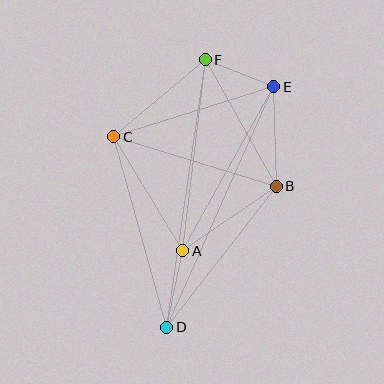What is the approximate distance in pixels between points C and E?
The distance between C and E is approximately 167 pixels.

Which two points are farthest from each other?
Points D and F are farthest from each other.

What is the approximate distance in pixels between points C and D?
The distance between C and D is approximately 197 pixels.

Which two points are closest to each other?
Points E and F are closest to each other.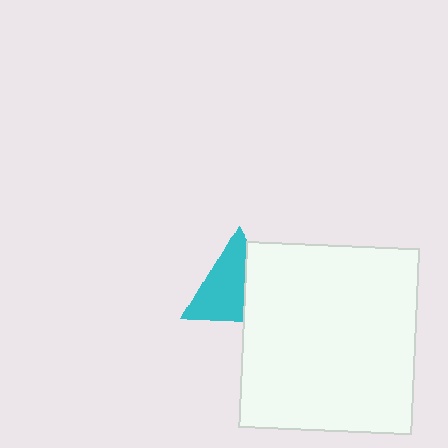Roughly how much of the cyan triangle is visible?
About half of it is visible (roughly 63%).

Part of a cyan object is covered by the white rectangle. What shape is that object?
It is a triangle.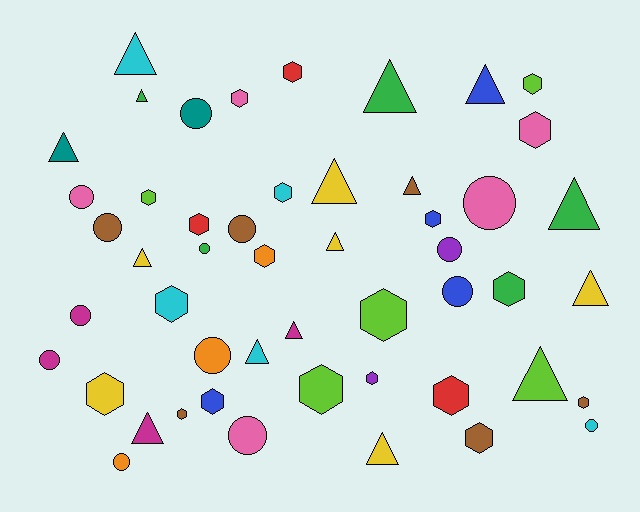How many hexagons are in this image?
There are 20 hexagons.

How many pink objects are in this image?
There are 5 pink objects.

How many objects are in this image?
There are 50 objects.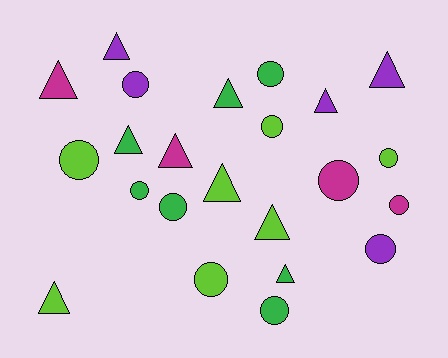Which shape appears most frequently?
Circle, with 12 objects.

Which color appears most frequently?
Lime, with 7 objects.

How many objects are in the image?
There are 23 objects.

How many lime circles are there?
There are 4 lime circles.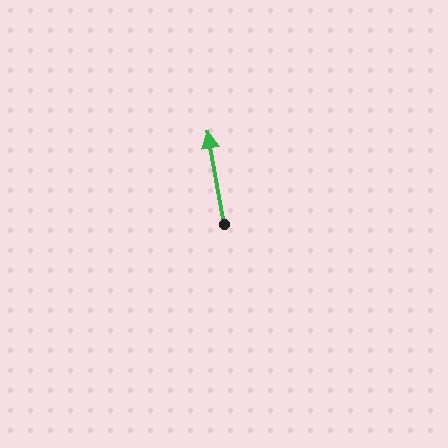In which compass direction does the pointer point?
North.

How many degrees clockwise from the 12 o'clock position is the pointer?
Approximately 350 degrees.